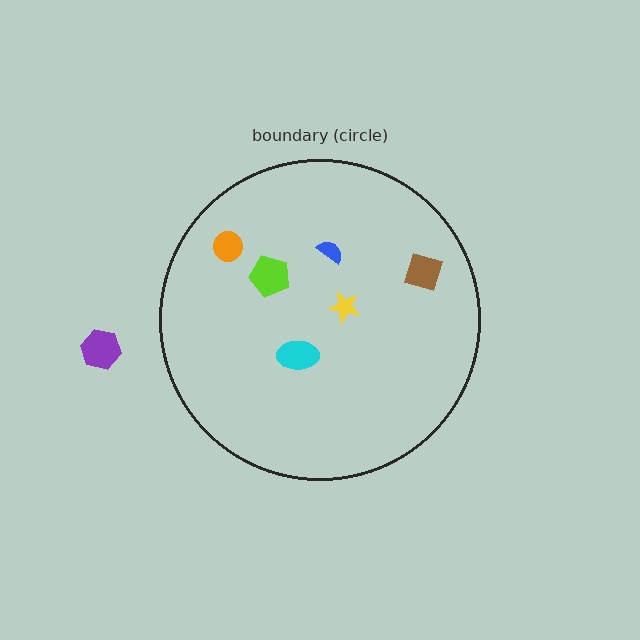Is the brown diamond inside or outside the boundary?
Inside.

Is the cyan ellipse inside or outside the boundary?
Inside.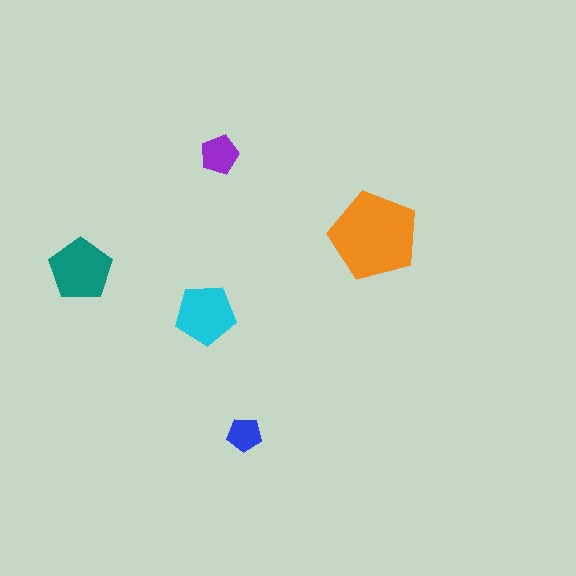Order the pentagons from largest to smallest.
the orange one, the teal one, the cyan one, the purple one, the blue one.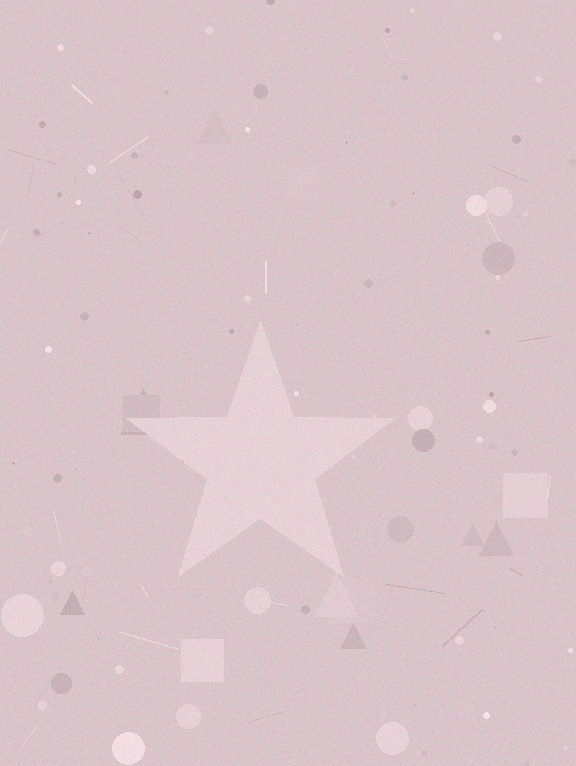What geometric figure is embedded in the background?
A star is embedded in the background.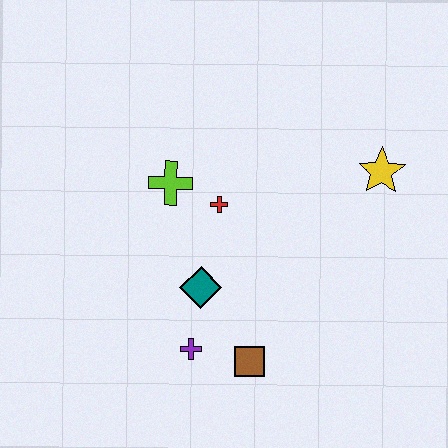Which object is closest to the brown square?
The purple cross is closest to the brown square.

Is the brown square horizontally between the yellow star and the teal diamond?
Yes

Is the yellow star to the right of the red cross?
Yes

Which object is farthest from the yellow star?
The purple cross is farthest from the yellow star.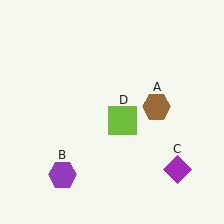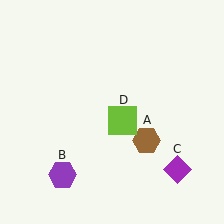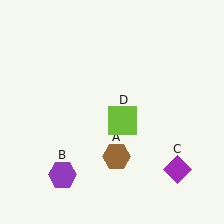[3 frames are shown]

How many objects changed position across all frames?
1 object changed position: brown hexagon (object A).